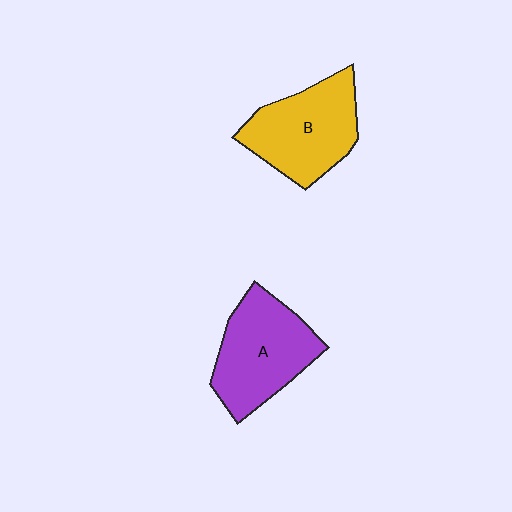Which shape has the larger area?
Shape A (purple).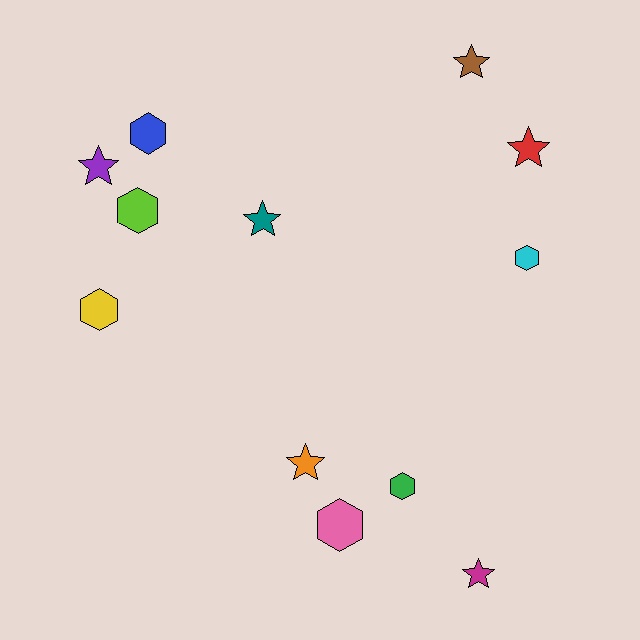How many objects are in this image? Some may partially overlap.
There are 12 objects.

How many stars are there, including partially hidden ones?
There are 6 stars.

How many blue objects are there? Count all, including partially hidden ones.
There is 1 blue object.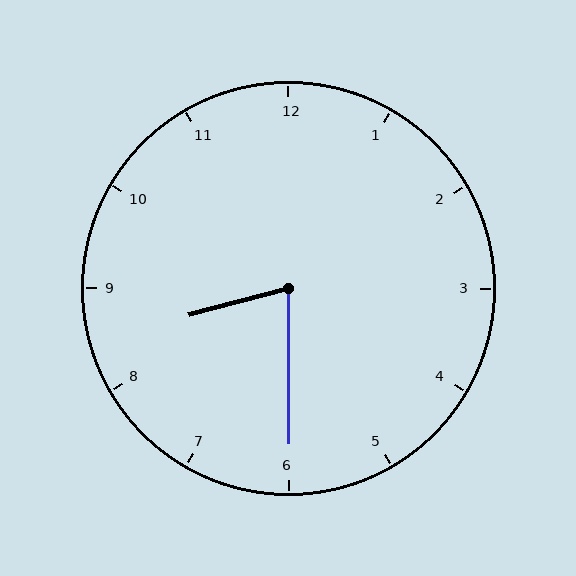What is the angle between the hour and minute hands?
Approximately 75 degrees.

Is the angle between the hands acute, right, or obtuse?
It is acute.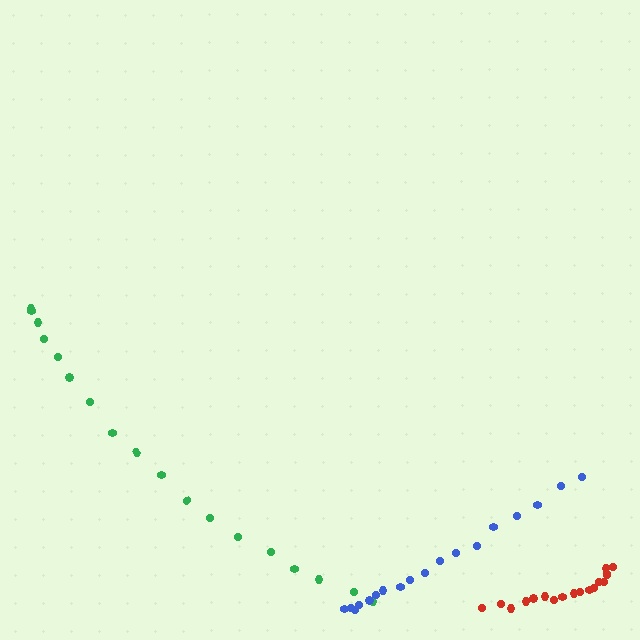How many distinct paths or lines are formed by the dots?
There are 3 distinct paths.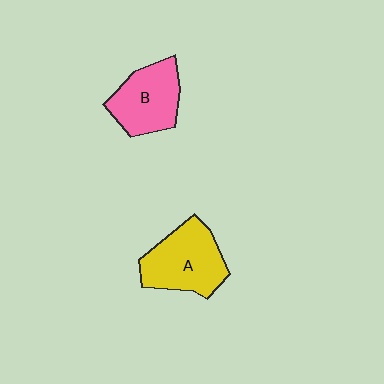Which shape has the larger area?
Shape A (yellow).